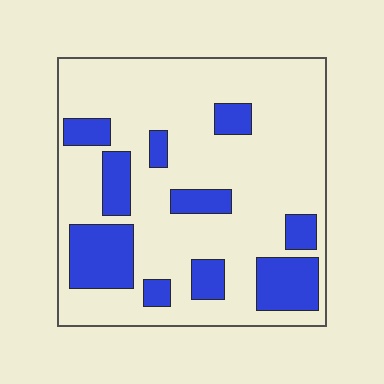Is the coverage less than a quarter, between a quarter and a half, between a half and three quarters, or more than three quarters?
Less than a quarter.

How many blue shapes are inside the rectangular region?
10.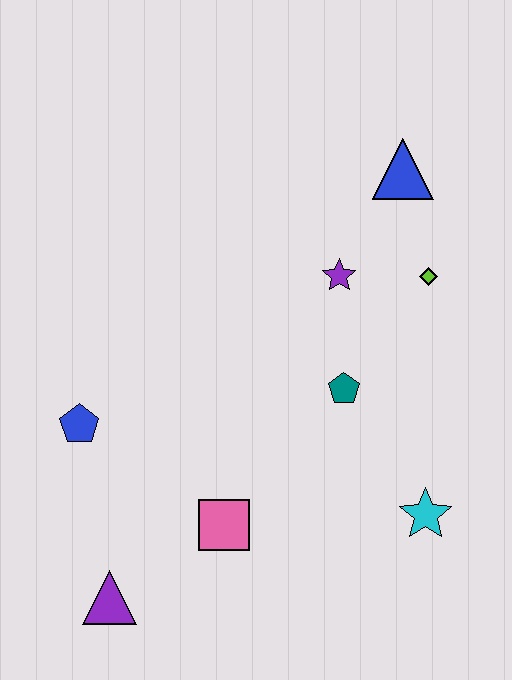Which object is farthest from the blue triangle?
The purple triangle is farthest from the blue triangle.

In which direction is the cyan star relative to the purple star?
The cyan star is below the purple star.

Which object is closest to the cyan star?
The teal pentagon is closest to the cyan star.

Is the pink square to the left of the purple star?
Yes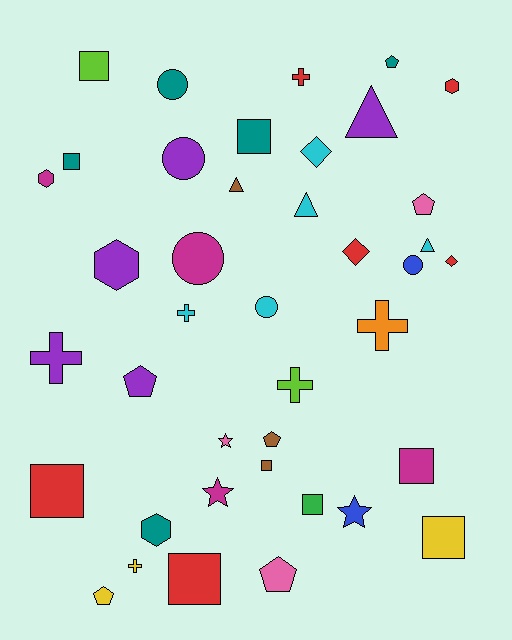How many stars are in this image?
There are 3 stars.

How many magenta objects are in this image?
There are 4 magenta objects.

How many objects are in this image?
There are 40 objects.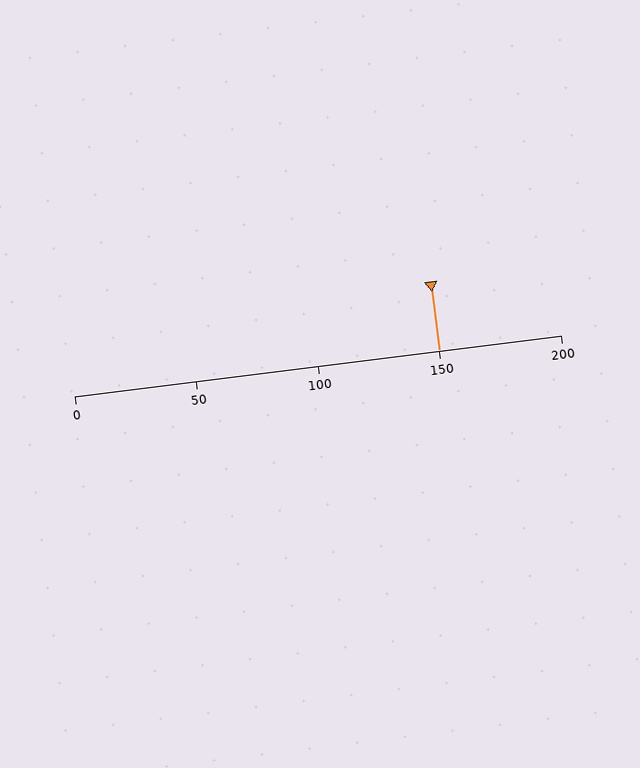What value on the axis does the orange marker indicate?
The marker indicates approximately 150.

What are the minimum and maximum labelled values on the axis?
The axis runs from 0 to 200.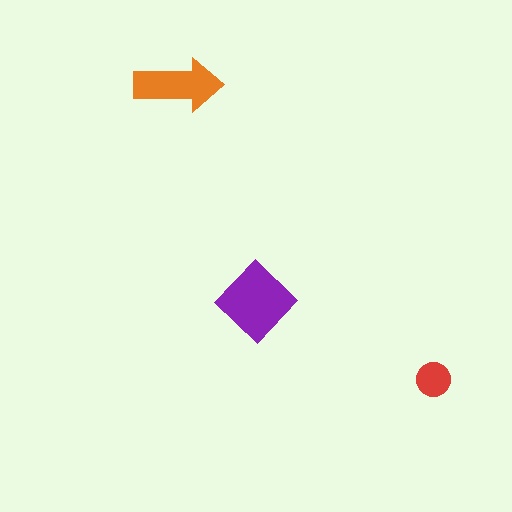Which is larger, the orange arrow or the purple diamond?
The purple diamond.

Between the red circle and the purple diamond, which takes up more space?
The purple diamond.